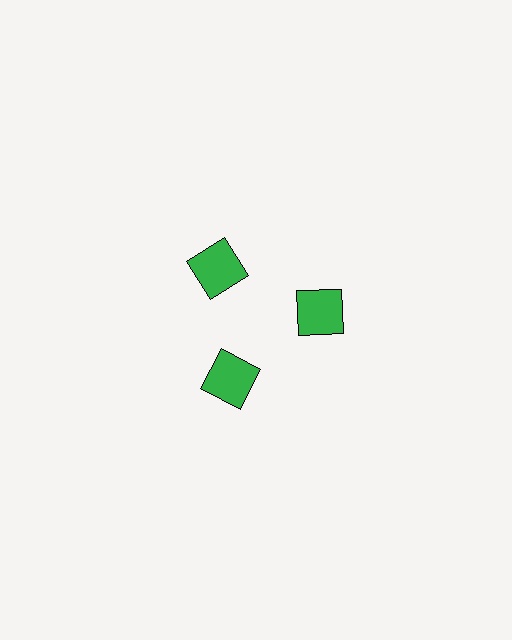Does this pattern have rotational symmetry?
Yes, this pattern has 3-fold rotational symmetry. It looks the same after rotating 120 degrees around the center.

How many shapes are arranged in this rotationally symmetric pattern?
There are 3 shapes, arranged in 3 groups of 1.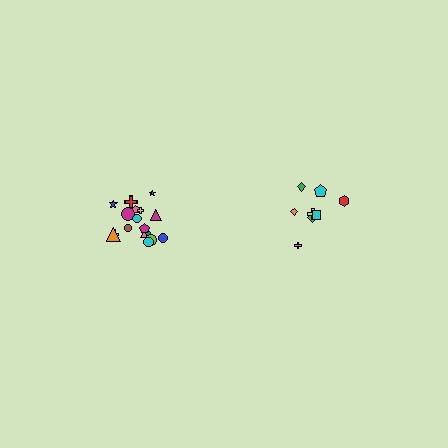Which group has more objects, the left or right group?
The left group.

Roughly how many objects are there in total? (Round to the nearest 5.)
Roughly 25 objects in total.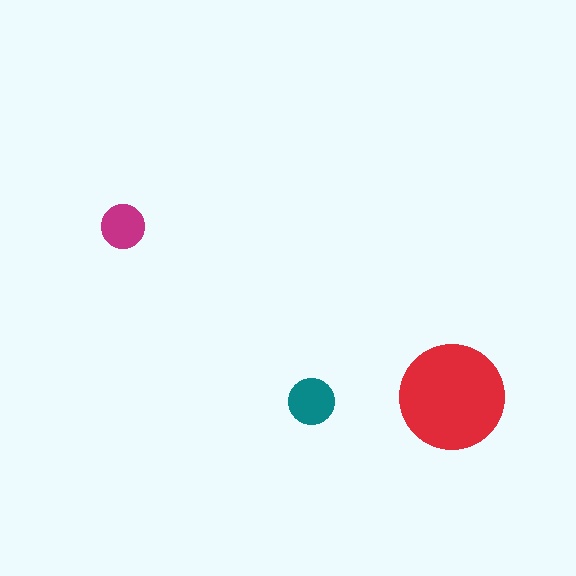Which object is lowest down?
The teal circle is bottommost.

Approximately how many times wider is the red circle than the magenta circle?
About 2.5 times wider.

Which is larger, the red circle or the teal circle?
The red one.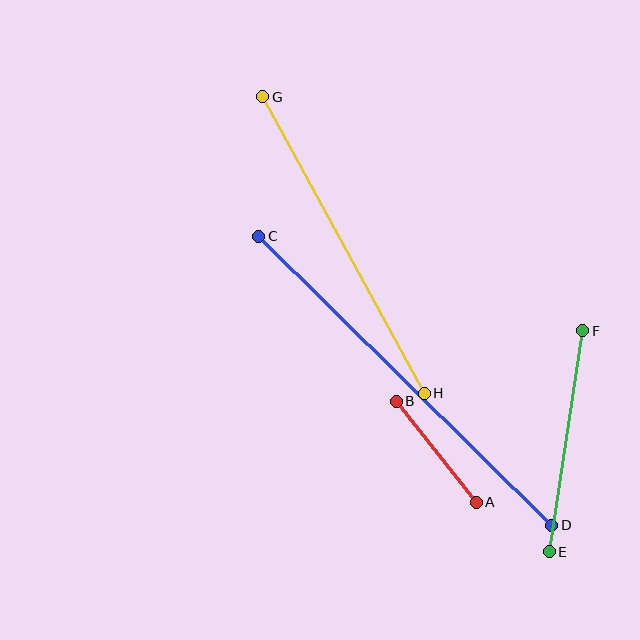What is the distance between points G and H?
The distance is approximately 338 pixels.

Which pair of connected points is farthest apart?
Points C and D are farthest apart.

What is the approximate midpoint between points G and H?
The midpoint is at approximately (343, 245) pixels.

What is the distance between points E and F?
The distance is approximately 223 pixels.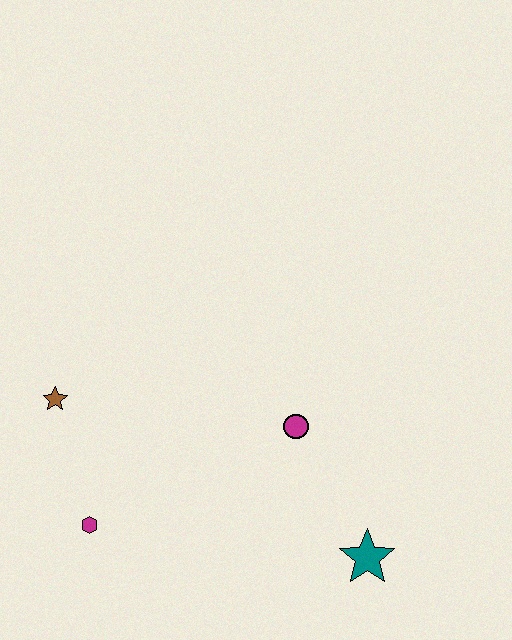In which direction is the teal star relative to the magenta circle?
The teal star is below the magenta circle.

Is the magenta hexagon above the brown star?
No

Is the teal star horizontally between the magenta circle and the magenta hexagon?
No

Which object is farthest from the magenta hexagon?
The teal star is farthest from the magenta hexagon.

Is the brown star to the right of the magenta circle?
No